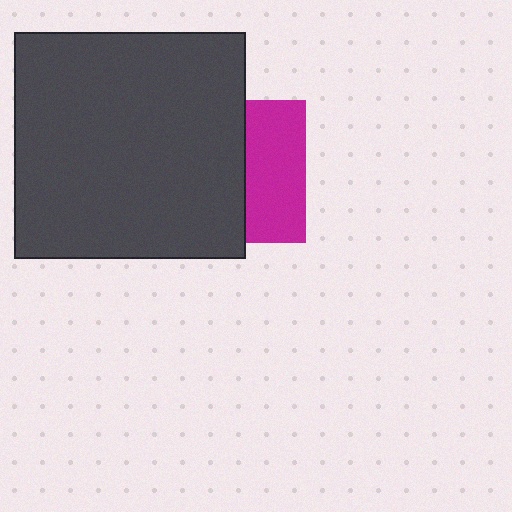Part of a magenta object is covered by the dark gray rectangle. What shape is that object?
It is a square.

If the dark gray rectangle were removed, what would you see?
You would see the complete magenta square.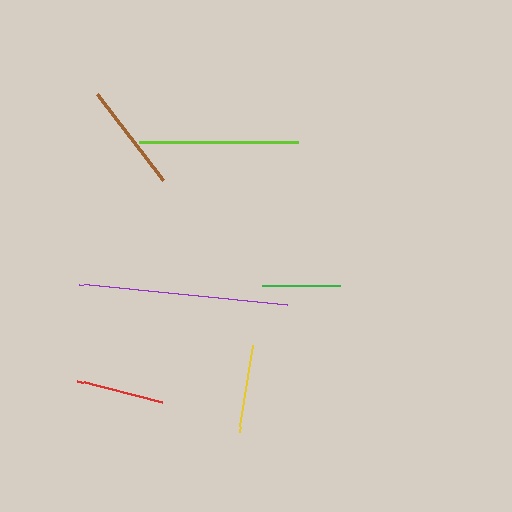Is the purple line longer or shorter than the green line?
The purple line is longer than the green line.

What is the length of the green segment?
The green segment is approximately 78 pixels long.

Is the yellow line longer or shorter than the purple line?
The purple line is longer than the yellow line.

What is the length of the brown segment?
The brown segment is approximately 108 pixels long.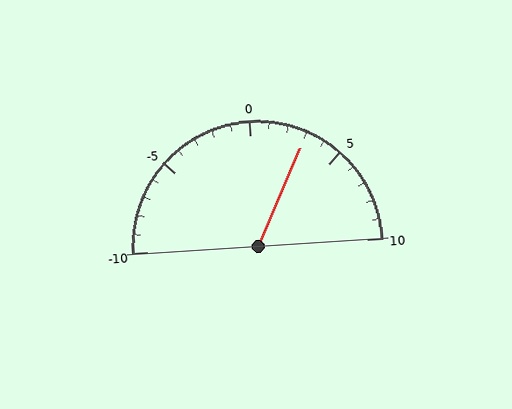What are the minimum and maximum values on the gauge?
The gauge ranges from -10 to 10.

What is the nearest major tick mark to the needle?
The nearest major tick mark is 5.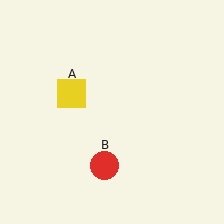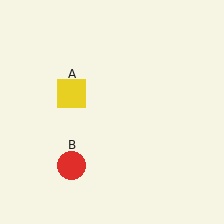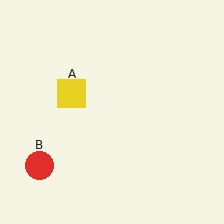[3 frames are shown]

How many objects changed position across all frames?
1 object changed position: red circle (object B).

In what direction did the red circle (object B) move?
The red circle (object B) moved left.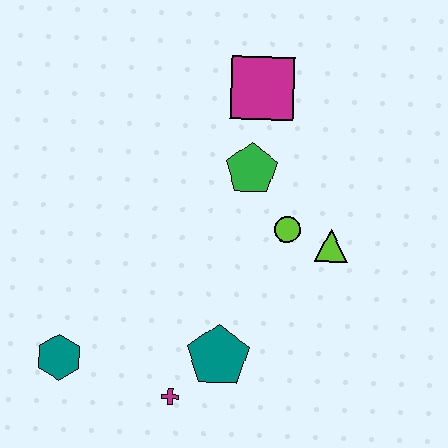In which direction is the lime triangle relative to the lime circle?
The lime triangle is to the right of the lime circle.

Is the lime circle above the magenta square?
No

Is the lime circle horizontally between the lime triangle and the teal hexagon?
Yes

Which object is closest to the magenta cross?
The teal pentagon is closest to the magenta cross.